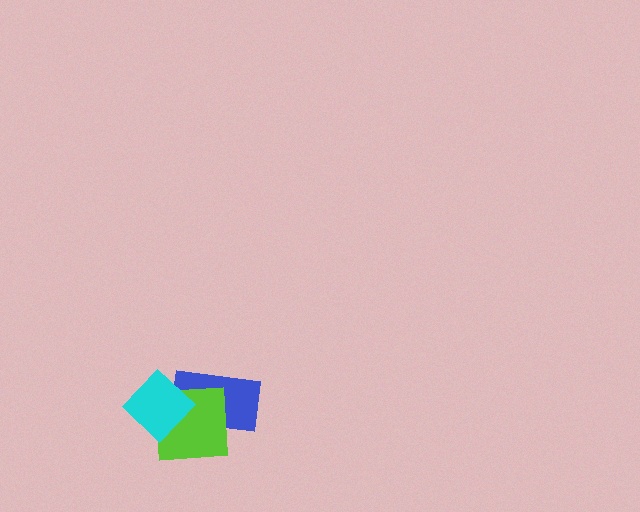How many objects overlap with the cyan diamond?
2 objects overlap with the cyan diamond.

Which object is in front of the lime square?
The cyan diamond is in front of the lime square.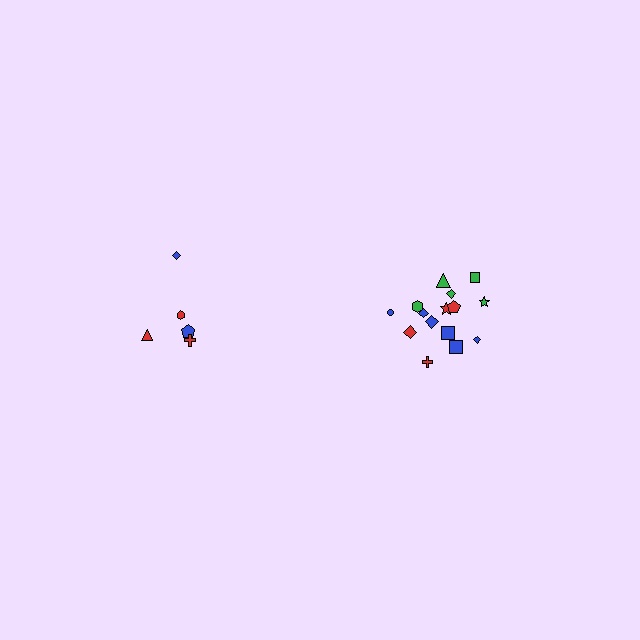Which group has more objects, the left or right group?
The right group.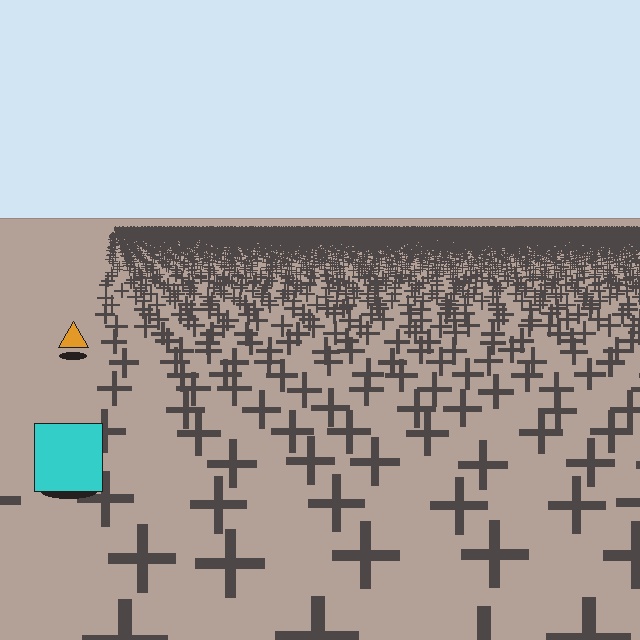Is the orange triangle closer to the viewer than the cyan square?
No. The cyan square is closer — you can tell from the texture gradient: the ground texture is coarser near it.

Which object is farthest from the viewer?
The orange triangle is farthest from the viewer. It appears smaller and the ground texture around it is denser.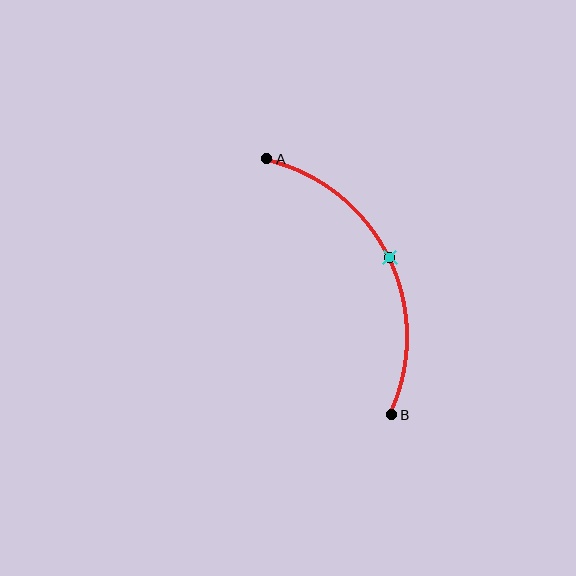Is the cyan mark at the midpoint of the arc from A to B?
Yes. The cyan mark lies on the arc at equal arc-length from both A and B — it is the arc midpoint.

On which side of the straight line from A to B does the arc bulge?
The arc bulges to the right of the straight line connecting A and B.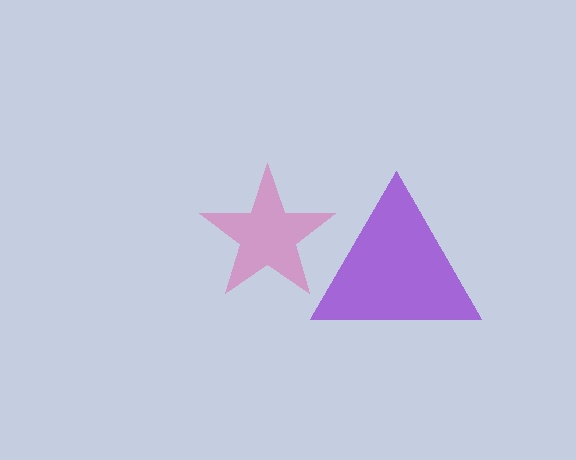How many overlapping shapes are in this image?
There are 2 overlapping shapes in the image.